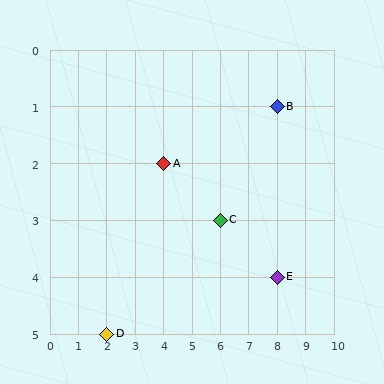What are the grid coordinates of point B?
Point B is at grid coordinates (8, 1).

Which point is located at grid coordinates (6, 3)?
Point C is at (6, 3).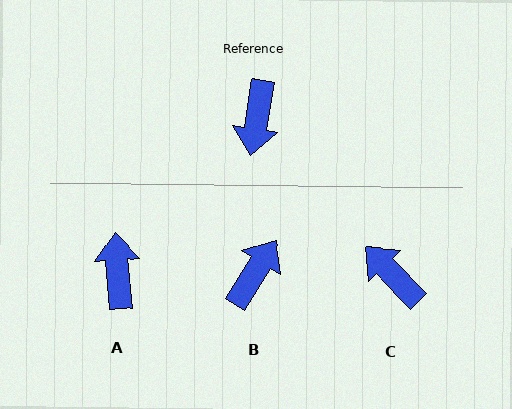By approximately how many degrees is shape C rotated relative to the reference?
Approximately 126 degrees clockwise.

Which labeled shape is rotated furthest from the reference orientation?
A, about 166 degrees away.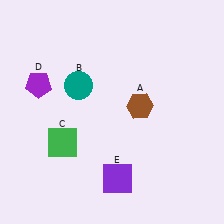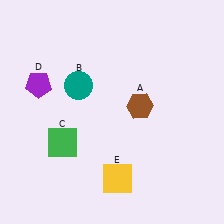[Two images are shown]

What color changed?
The square (E) changed from purple in Image 1 to yellow in Image 2.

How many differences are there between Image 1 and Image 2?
There is 1 difference between the two images.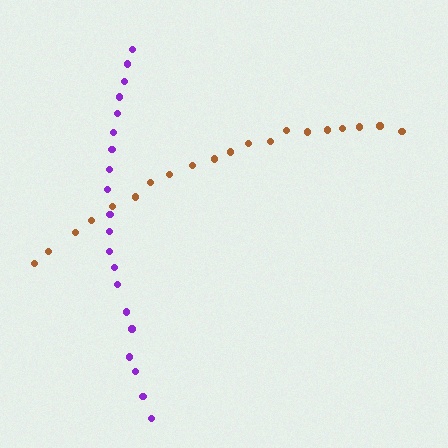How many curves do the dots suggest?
There are 2 distinct paths.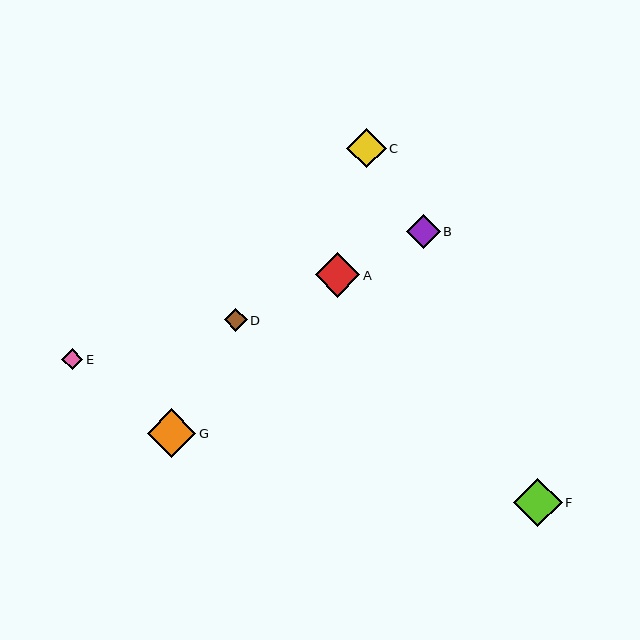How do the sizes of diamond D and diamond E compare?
Diamond D and diamond E are approximately the same size.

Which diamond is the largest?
Diamond F is the largest with a size of approximately 48 pixels.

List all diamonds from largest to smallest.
From largest to smallest: F, G, A, C, B, D, E.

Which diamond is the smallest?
Diamond E is the smallest with a size of approximately 21 pixels.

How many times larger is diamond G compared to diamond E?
Diamond G is approximately 2.3 times the size of diamond E.